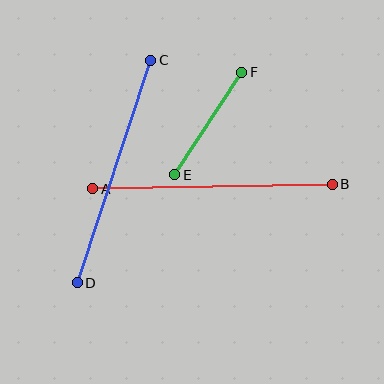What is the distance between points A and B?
The distance is approximately 240 pixels.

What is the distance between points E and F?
The distance is approximately 123 pixels.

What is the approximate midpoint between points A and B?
The midpoint is at approximately (212, 186) pixels.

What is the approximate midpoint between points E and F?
The midpoint is at approximately (208, 124) pixels.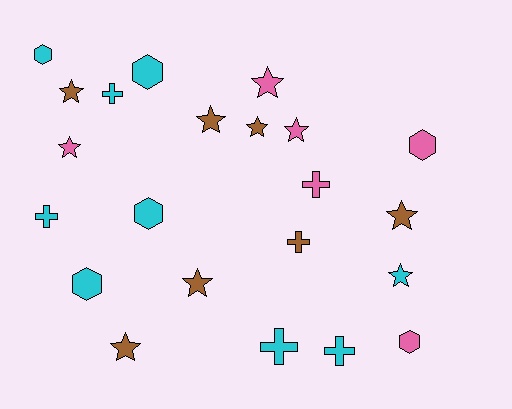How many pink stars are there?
There are 3 pink stars.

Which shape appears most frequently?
Star, with 10 objects.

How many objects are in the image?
There are 22 objects.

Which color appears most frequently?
Cyan, with 9 objects.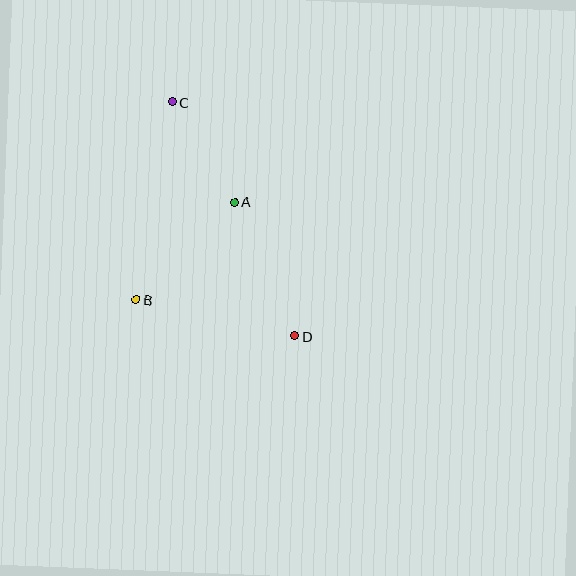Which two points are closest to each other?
Points A and C are closest to each other.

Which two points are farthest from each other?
Points C and D are farthest from each other.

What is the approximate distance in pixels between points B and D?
The distance between B and D is approximately 163 pixels.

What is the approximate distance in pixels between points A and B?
The distance between A and B is approximately 138 pixels.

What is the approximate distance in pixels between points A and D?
The distance between A and D is approximately 147 pixels.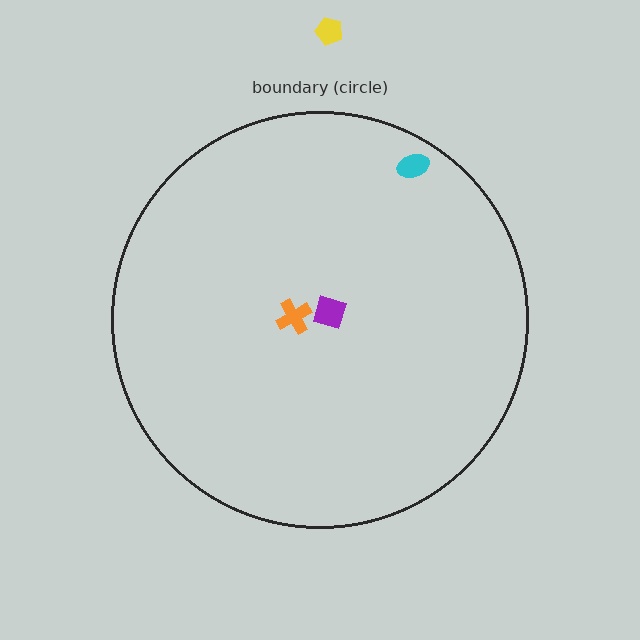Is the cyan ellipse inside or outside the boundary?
Inside.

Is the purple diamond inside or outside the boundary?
Inside.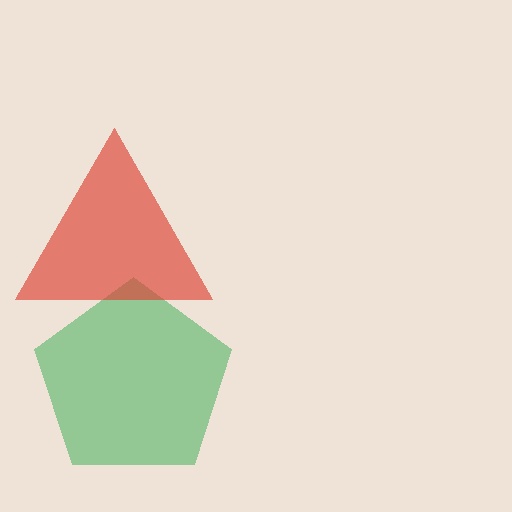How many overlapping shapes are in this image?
There are 2 overlapping shapes in the image.